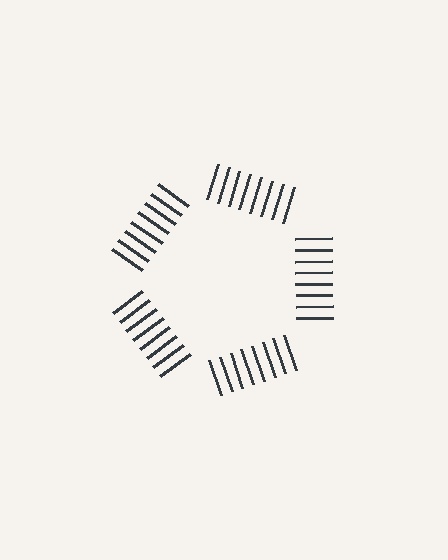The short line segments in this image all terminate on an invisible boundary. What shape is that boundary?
An illusory pentagon — the line segments terminate on its edges but no continuous stroke is drawn.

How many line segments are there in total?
40 — 8 along each of the 5 edges.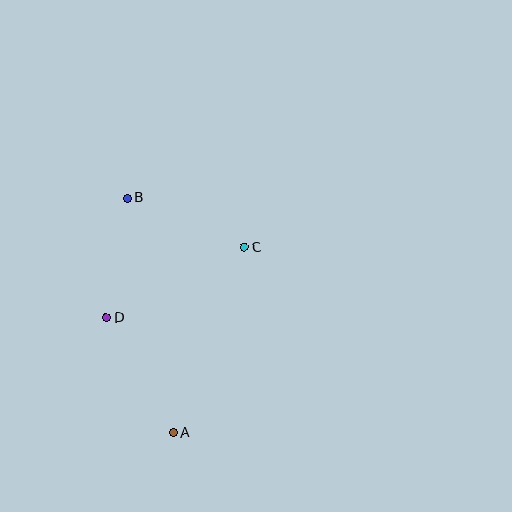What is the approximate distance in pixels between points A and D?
The distance between A and D is approximately 133 pixels.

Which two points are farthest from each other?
Points A and B are farthest from each other.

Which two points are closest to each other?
Points B and D are closest to each other.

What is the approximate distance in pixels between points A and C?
The distance between A and C is approximately 199 pixels.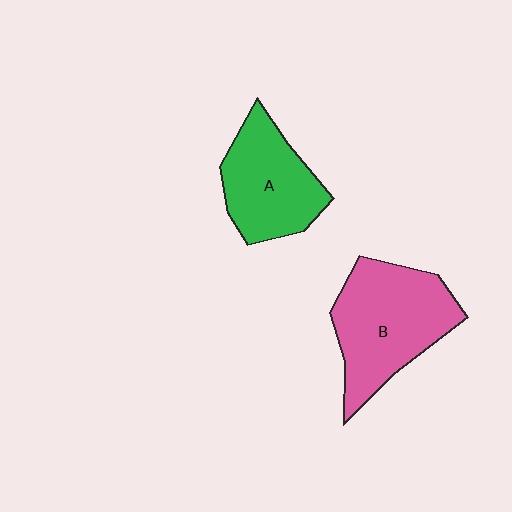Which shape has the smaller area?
Shape A (green).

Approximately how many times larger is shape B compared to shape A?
Approximately 1.3 times.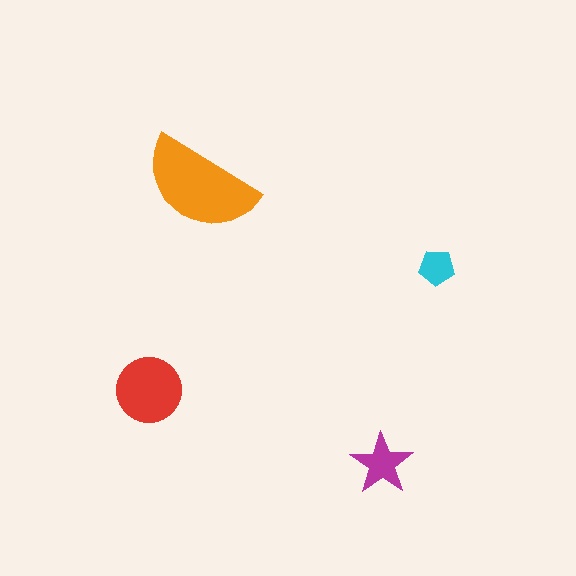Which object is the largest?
The orange semicircle.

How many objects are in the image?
There are 4 objects in the image.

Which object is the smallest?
The cyan pentagon.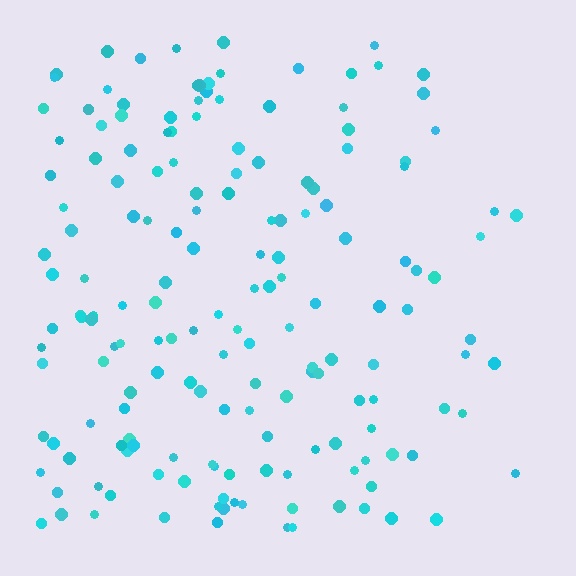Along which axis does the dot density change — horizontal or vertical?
Horizontal.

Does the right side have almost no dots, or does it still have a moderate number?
Still a moderate number, just noticeably fewer than the left.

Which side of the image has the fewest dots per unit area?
The right.